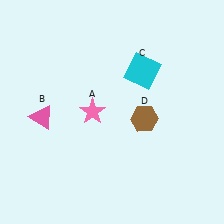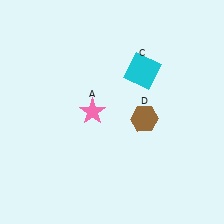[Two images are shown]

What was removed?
The pink triangle (B) was removed in Image 2.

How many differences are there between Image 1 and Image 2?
There is 1 difference between the two images.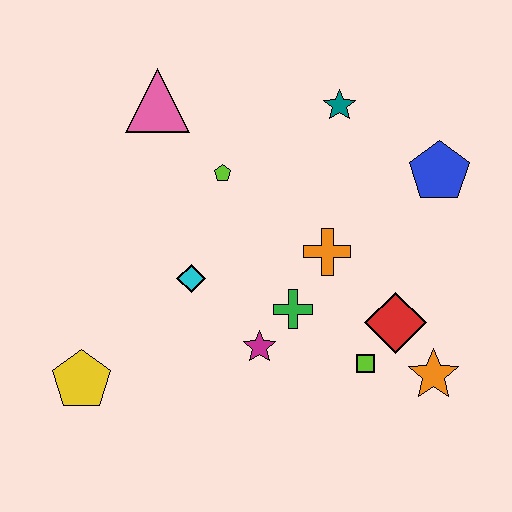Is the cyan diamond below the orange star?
No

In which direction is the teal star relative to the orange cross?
The teal star is above the orange cross.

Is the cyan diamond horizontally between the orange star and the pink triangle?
Yes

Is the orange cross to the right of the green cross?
Yes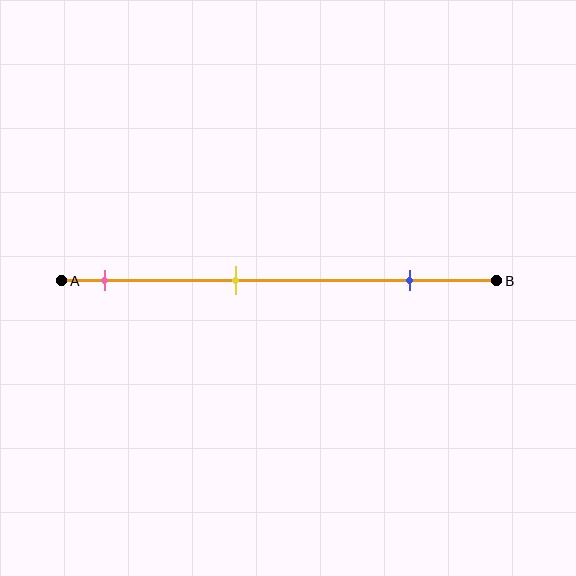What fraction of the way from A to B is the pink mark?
The pink mark is approximately 10% (0.1) of the way from A to B.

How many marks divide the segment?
There are 3 marks dividing the segment.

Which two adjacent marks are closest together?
The pink and yellow marks are the closest adjacent pair.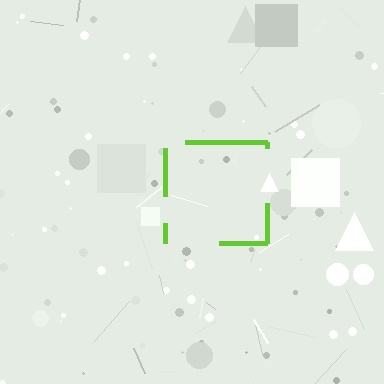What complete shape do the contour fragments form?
The contour fragments form a square.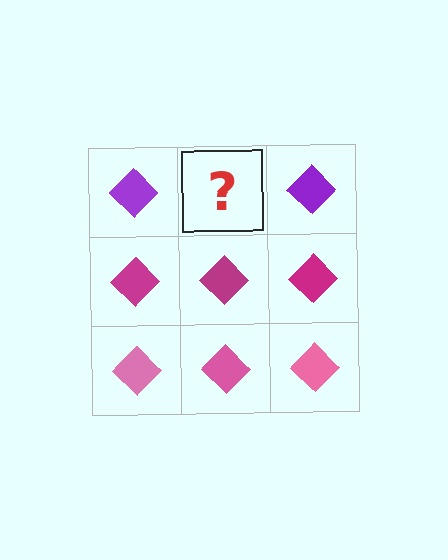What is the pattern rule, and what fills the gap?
The rule is that each row has a consistent color. The gap should be filled with a purple diamond.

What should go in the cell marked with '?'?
The missing cell should contain a purple diamond.